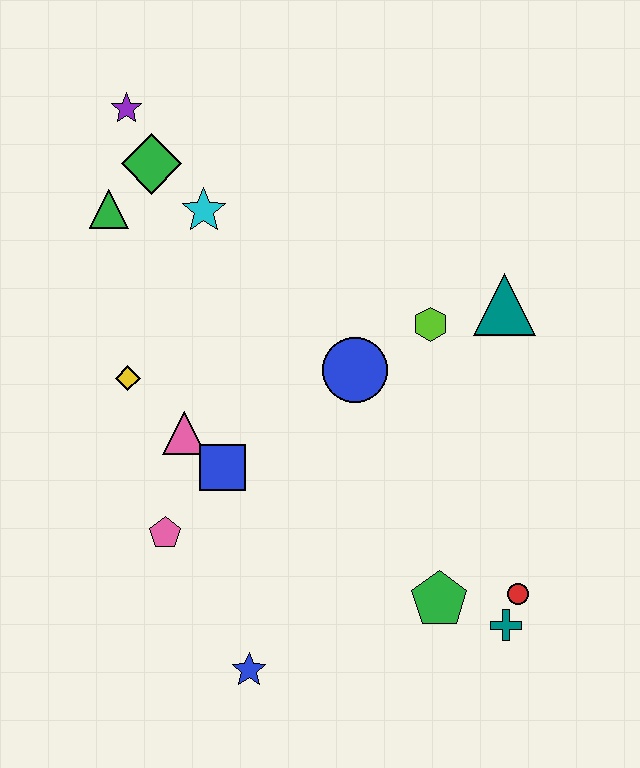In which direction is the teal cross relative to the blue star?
The teal cross is to the right of the blue star.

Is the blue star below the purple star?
Yes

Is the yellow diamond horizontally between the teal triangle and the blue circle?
No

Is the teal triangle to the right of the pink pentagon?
Yes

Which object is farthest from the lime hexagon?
The blue star is farthest from the lime hexagon.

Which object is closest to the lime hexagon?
The teal triangle is closest to the lime hexagon.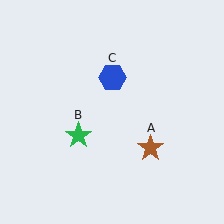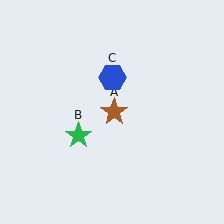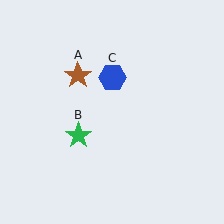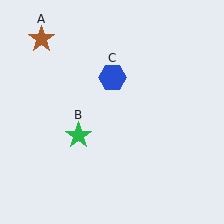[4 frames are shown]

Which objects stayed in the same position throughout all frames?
Green star (object B) and blue hexagon (object C) remained stationary.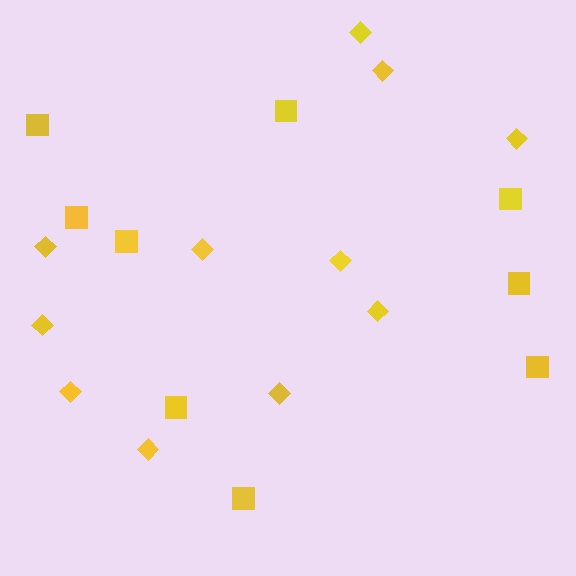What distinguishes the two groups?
There are 2 groups: one group of diamonds (11) and one group of squares (9).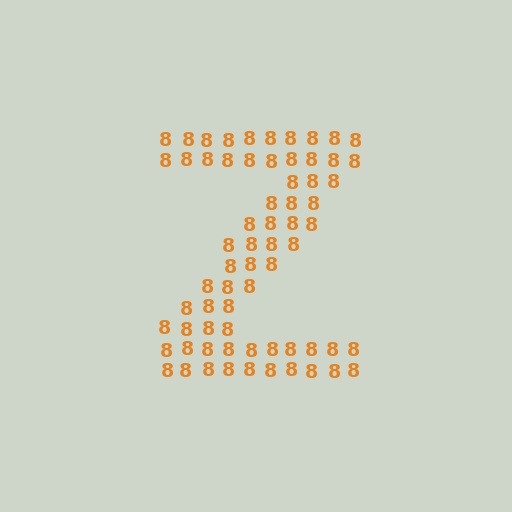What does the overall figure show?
The overall figure shows the letter Z.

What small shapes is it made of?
It is made of small digit 8's.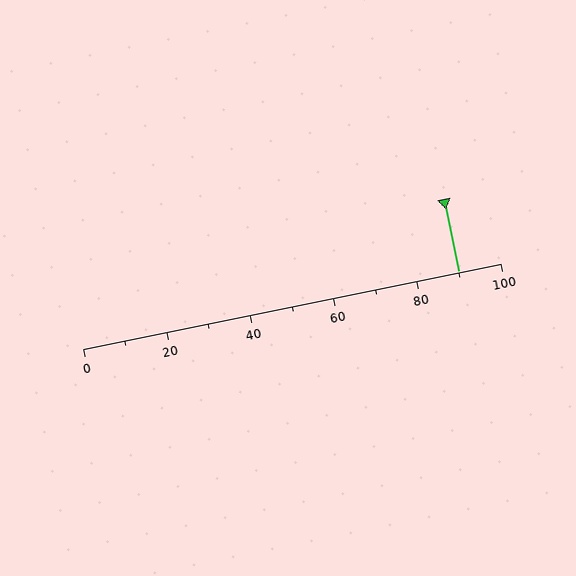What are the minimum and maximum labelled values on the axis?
The axis runs from 0 to 100.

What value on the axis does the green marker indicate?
The marker indicates approximately 90.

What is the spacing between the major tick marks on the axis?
The major ticks are spaced 20 apart.